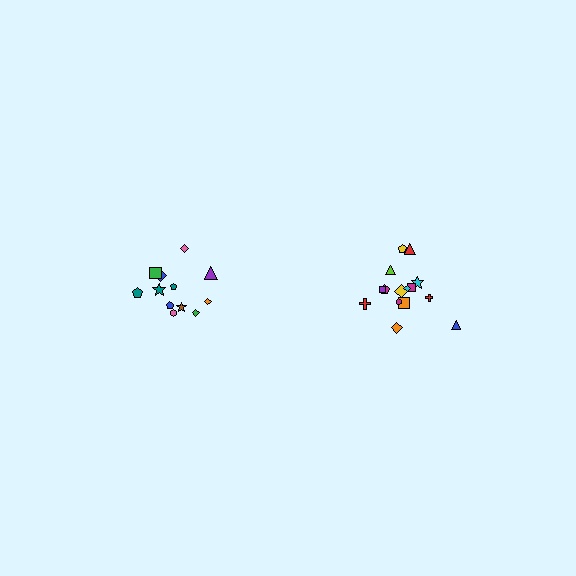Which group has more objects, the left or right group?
The right group.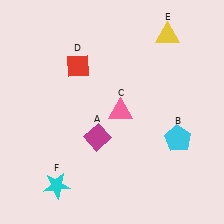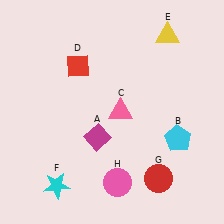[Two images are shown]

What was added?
A red circle (G), a pink circle (H) were added in Image 2.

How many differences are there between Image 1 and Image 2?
There are 2 differences between the two images.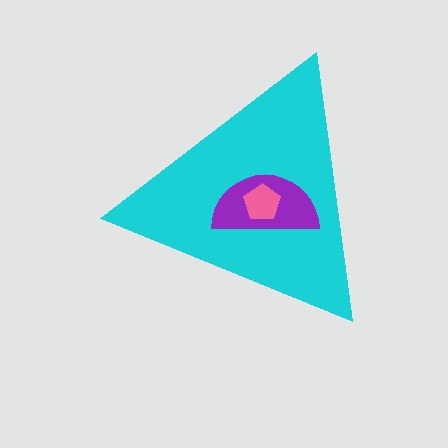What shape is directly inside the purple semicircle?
The pink pentagon.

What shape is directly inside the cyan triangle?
The purple semicircle.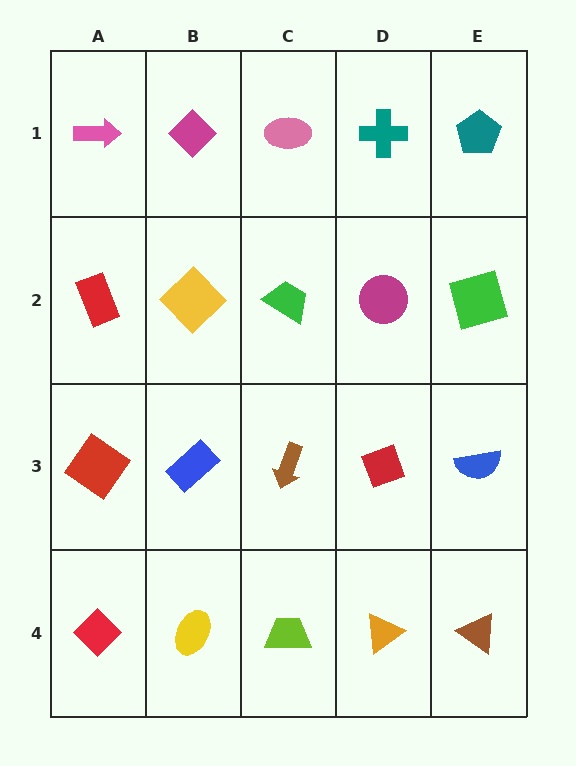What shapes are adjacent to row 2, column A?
A pink arrow (row 1, column A), a red diamond (row 3, column A), a yellow diamond (row 2, column B).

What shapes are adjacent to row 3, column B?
A yellow diamond (row 2, column B), a yellow ellipse (row 4, column B), a red diamond (row 3, column A), a brown arrow (row 3, column C).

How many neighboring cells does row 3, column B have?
4.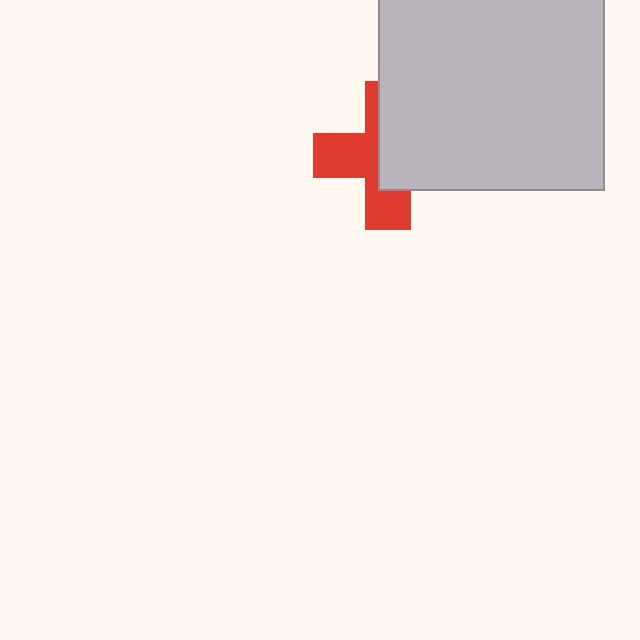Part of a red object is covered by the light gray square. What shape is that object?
It is a cross.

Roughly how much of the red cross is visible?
About half of it is visible (roughly 47%).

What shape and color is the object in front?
The object in front is a light gray square.